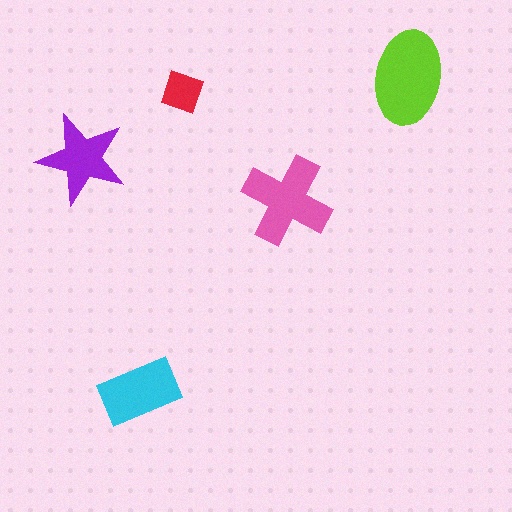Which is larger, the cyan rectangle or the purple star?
The cyan rectangle.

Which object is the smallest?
The red square.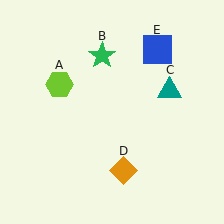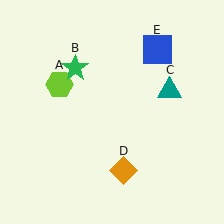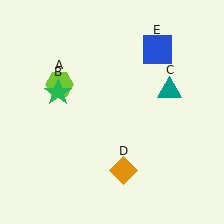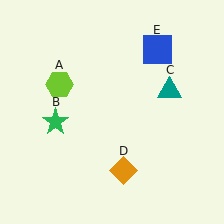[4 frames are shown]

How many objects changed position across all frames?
1 object changed position: green star (object B).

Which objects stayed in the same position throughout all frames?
Lime hexagon (object A) and teal triangle (object C) and orange diamond (object D) and blue square (object E) remained stationary.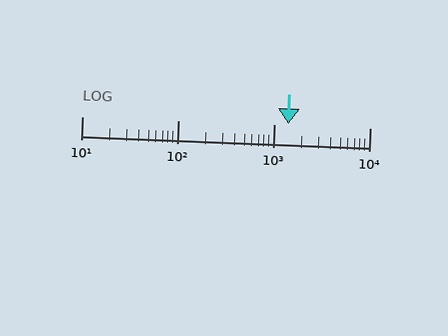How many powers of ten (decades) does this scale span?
The scale spans 3 decades, from 10 to 10000.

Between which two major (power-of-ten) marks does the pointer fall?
The pointer is between 1000 and 10000.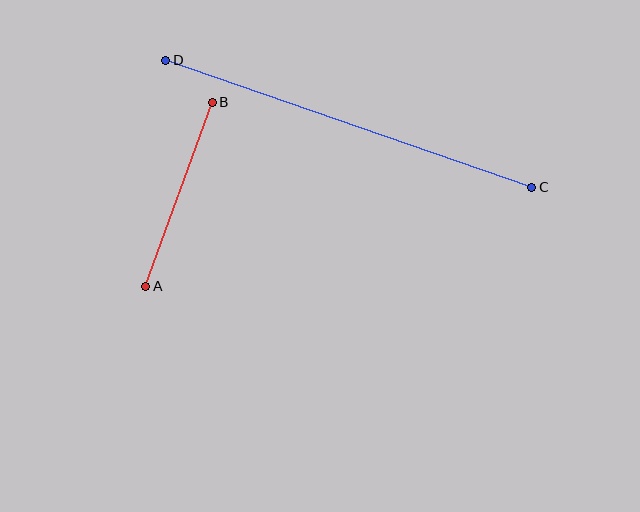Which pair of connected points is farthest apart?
Points C and D are farthest apart.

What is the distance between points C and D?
The distance is approximately 387 pixels.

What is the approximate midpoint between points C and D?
The midpoint is at approximately (349, 124) pixels.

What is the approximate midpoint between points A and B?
The midpoint is at approximately (179, 194) pixels.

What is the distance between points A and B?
The distance is approximately 196 pixels.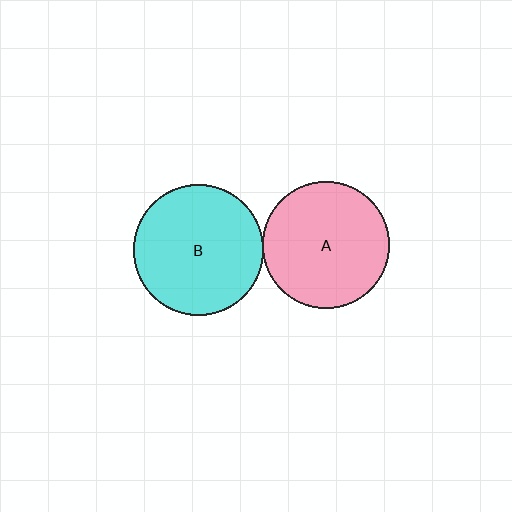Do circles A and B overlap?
Yes.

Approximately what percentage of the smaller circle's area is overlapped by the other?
Approximately 5%.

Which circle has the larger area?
Circle B (cyan).